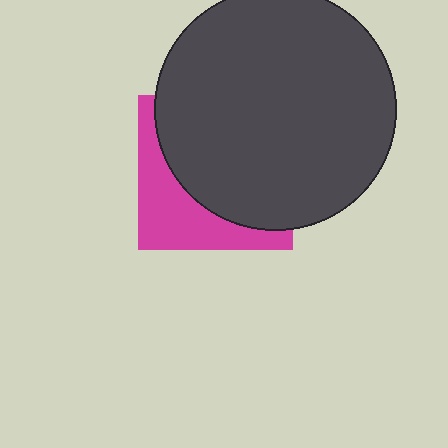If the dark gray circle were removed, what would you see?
You would see the complete magenta square.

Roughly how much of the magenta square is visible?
A small part of it is visible (roughly 35%).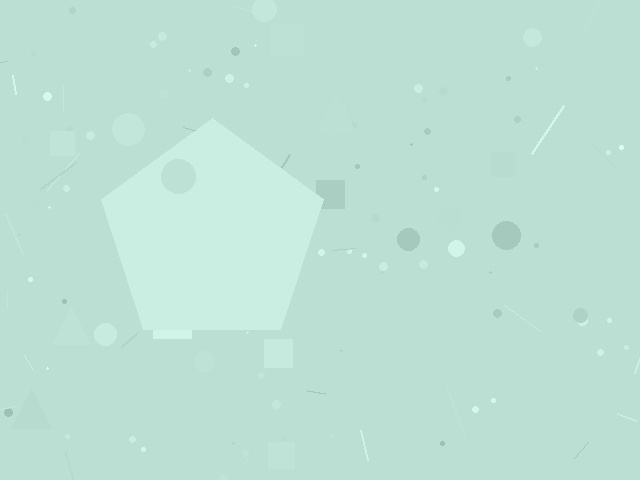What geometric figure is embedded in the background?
A pentagon is embedded in the background.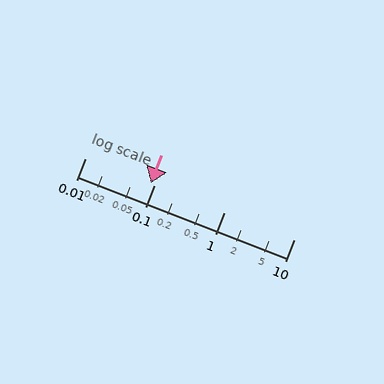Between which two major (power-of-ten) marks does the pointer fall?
The pointer is between 0.01 and 0.1.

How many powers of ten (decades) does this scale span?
The scale spans 3 decades, from 0.01 to 10.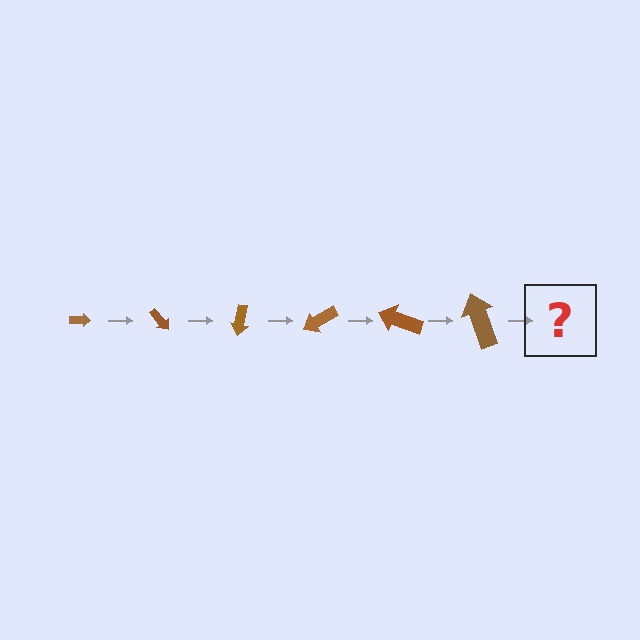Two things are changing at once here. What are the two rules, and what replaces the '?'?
The two rules are that the arrow grows larger each step and it rotates 50 degrees each step. The '?' should be an arrow, larger than the previous one and rotated 300 degrees from the start.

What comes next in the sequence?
The next element should be an arrow, larger than the previous one and rotated 300 degrees from the start.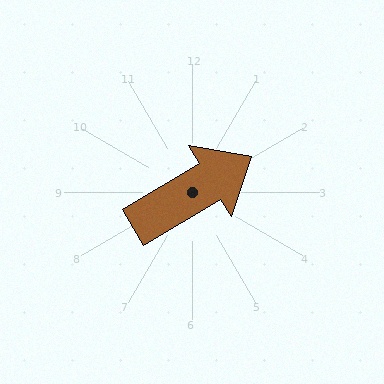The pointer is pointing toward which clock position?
Roughly 2 o'clock.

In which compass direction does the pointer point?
Northeast.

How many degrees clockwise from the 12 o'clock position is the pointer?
Approximately 59 degrees.